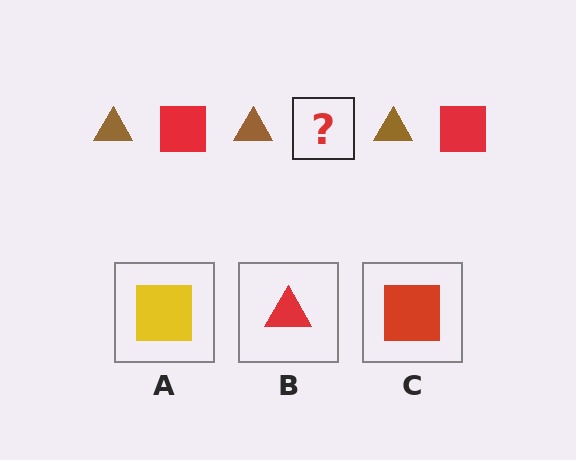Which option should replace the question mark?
Option C.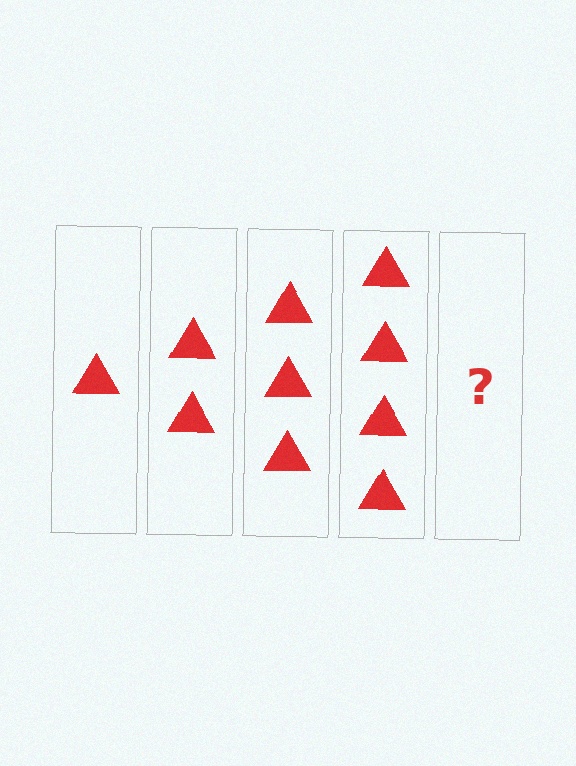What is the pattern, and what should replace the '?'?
The pattern is that each step adds one more triangle. The '?' should be 5 triangles.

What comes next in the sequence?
The next element should be 5 triangles.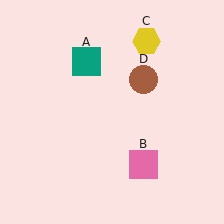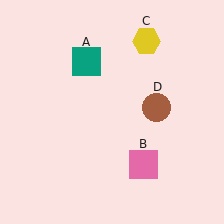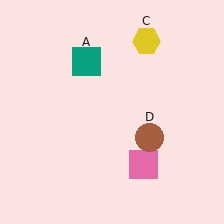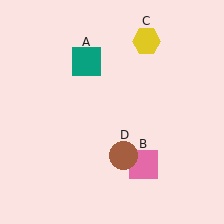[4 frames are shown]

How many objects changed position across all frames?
1 object changed position: brown circle (object D).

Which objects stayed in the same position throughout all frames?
Teal square (object A) and pink square (object B) and yellow hexagon (object C) remained stationary.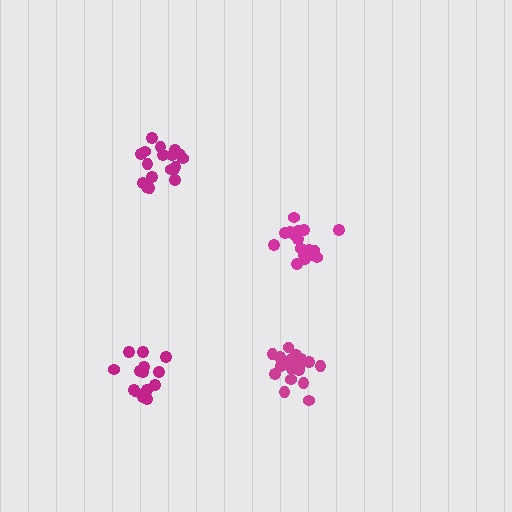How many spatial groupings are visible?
There are 4 spatial groupings.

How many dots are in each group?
Group 1: 19 dots, Group 2: 14 dots, Group 3: 19 dots, Group 4: 18 dots (70 total).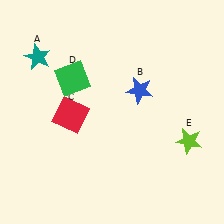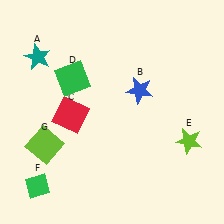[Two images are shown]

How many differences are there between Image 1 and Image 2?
There are 2 differences between the two images.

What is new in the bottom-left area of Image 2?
A green diamond (F) was added in the bottom-left area of Image 2.